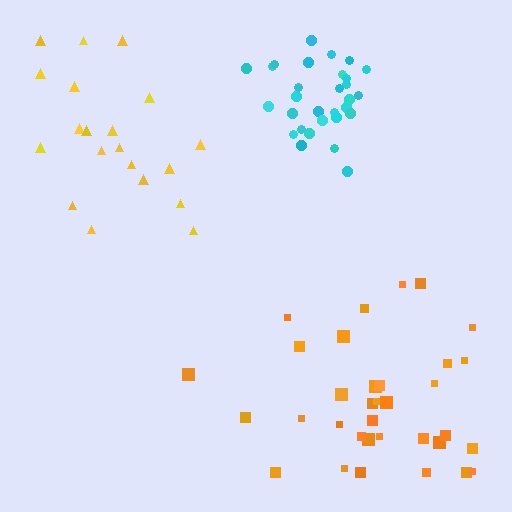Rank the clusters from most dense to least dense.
cyan, orange, yellow.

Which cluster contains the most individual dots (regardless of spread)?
Orange (34).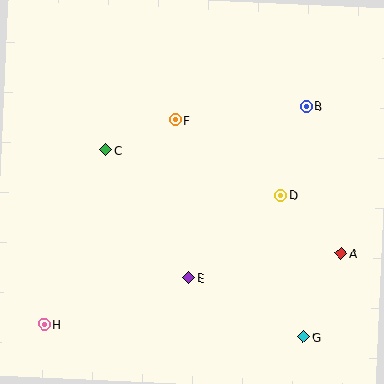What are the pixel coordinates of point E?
Point E is at (189, 278).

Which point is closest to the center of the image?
Point F at (176, 120) is closest to the center.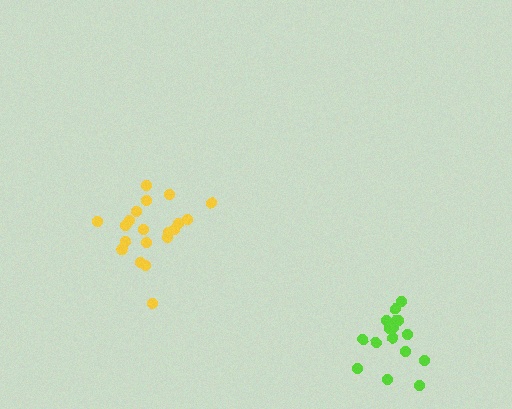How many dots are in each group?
Group 1: 16 dots, Group 2: 21 dots (37 total).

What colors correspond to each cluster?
The clusters are colored: lime, yellow.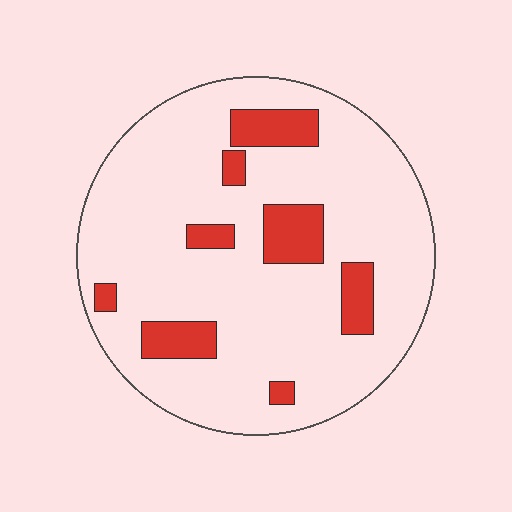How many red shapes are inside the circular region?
8.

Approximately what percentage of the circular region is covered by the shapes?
Approximately 15%.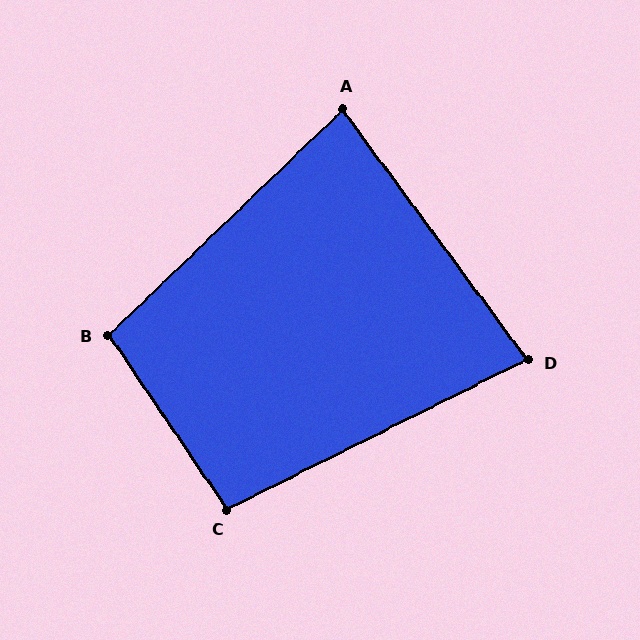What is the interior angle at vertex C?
Approximately 97 degrees (obtuse).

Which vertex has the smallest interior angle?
D, at approximately 80 degrees.